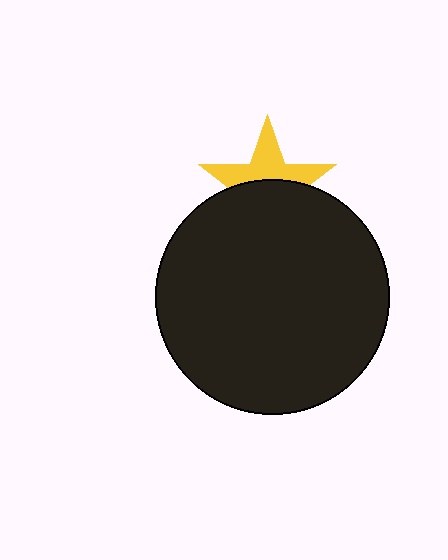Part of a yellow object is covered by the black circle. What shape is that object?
It is a star.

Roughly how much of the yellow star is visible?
About half of it is visible (roughly 48%).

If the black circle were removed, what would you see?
You would see the complete yellow star.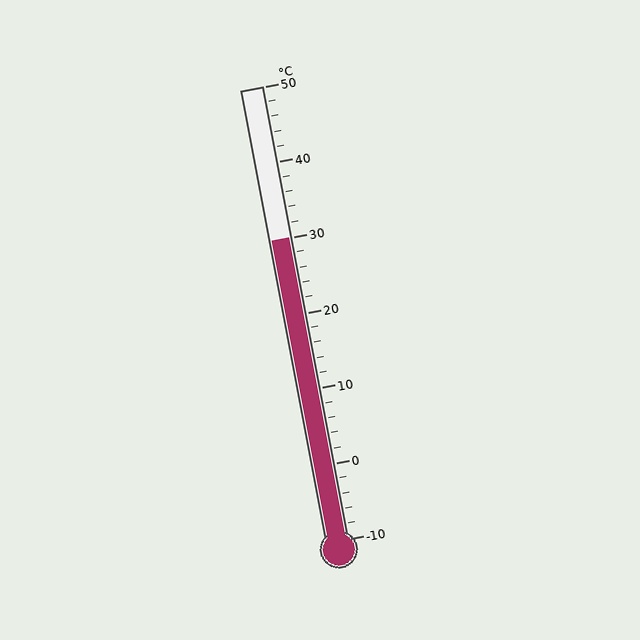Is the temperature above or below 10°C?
The temperature is above 10°C.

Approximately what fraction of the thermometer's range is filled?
The thermometer is filled to approximately 65% of its range.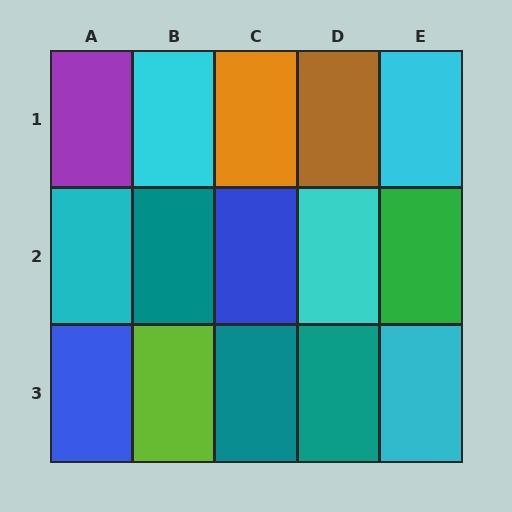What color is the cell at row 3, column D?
Teal.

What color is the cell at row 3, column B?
Lime.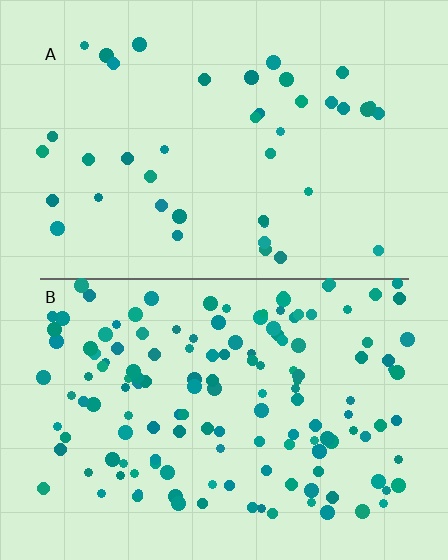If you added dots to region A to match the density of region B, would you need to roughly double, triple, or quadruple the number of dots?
Approximately quadruple.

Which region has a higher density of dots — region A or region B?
B (the bottom).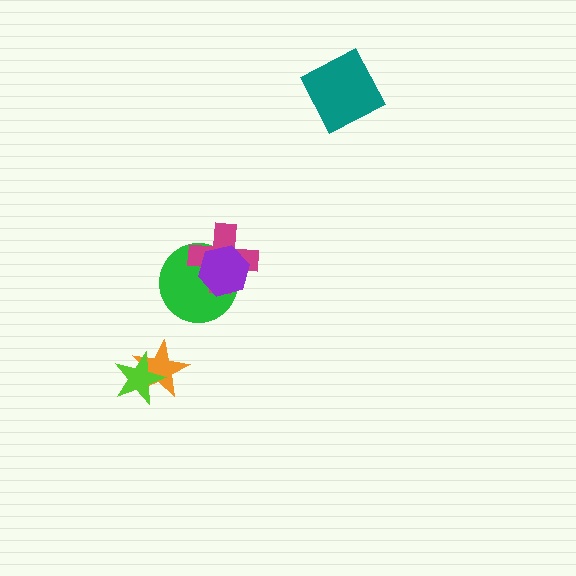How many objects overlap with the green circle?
2 objects overlap with the green circle.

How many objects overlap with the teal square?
0 objects overlap with the teal square.